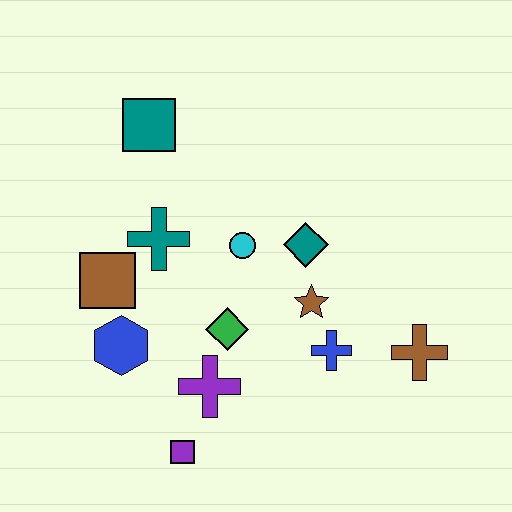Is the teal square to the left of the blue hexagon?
No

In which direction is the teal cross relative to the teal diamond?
The teal cross is to the left of the teal diamond.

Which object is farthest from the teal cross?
The brown cross is farthest from the teal cross.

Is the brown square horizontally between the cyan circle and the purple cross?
No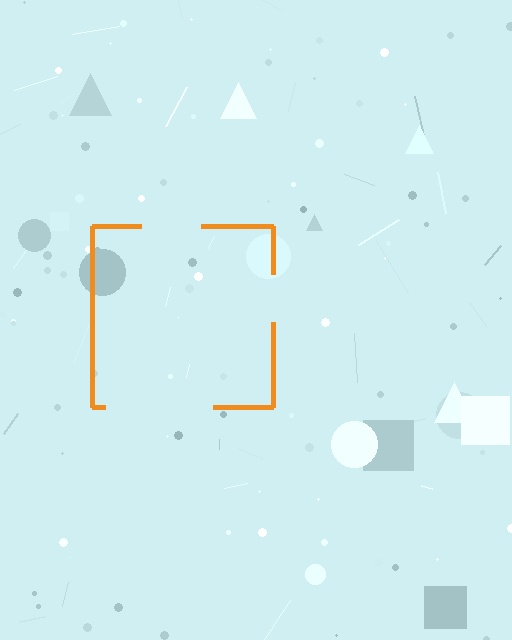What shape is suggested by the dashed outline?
The dashed outline suggests a square.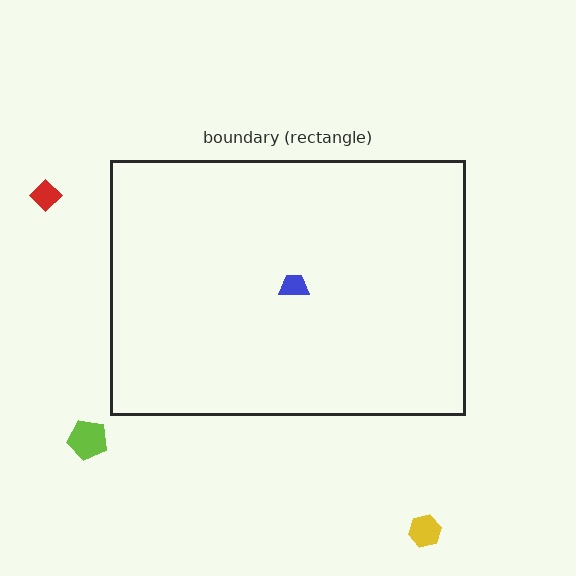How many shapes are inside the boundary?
1 inside, 3 outside.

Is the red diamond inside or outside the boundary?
Outside.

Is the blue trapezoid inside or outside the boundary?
Inside.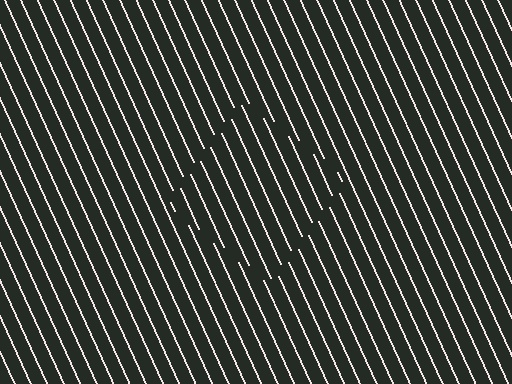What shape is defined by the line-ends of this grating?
An illusory square. The interior of the shape contains the same grating, shifted by half a period — the contour is defined by the phase discontinuity where line-ends from the inner and outer gratings abut.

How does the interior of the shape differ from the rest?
The interior of the shape contains the same grating, shifted by half a period — the contour is defined by the phase discontinuity where line-ends from the inner and outer gratings abut.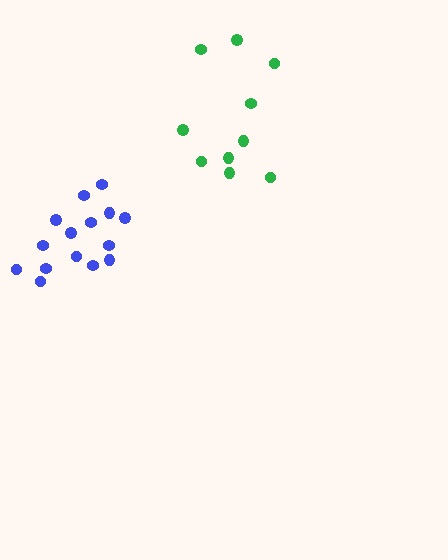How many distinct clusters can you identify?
There are 2 distinct clusters.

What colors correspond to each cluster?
The clusters are colored: green, blue.